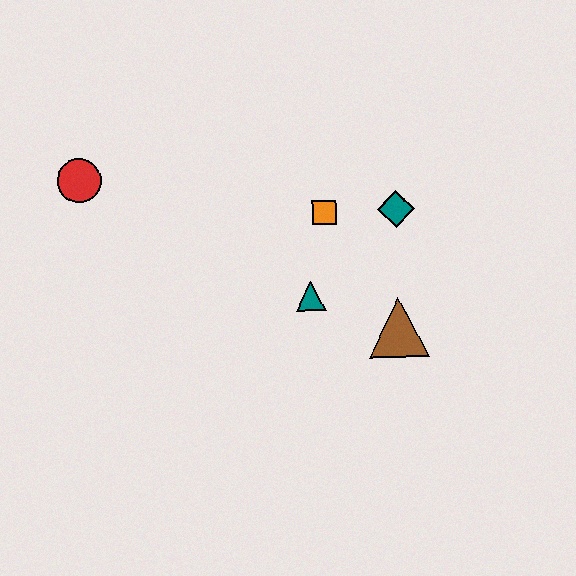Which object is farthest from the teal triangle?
The red circle is farthest from the teal triangle.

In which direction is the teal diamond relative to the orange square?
The teal diamond is to the right of the orange square.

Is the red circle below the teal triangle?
No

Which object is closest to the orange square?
The teal diamond is closest to the orange square.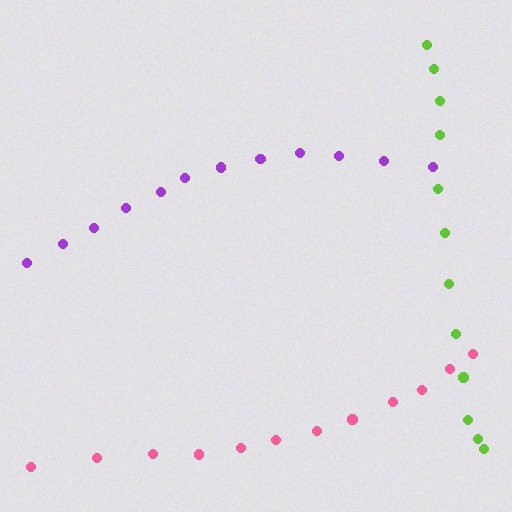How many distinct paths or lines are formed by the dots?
There are 3 distinct paths.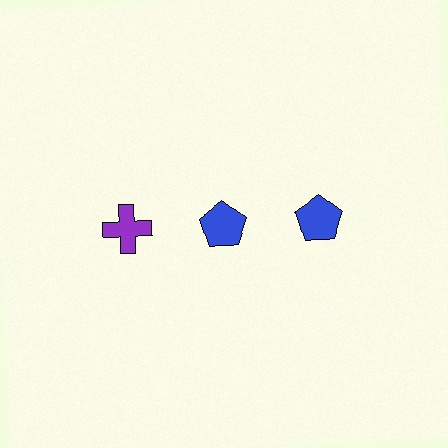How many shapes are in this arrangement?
There are 3 shapes arranged in a grid pattern.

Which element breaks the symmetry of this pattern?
The purple cross in the top row, leftmost column breaks the symmetry. All other shapes are blue pentagons.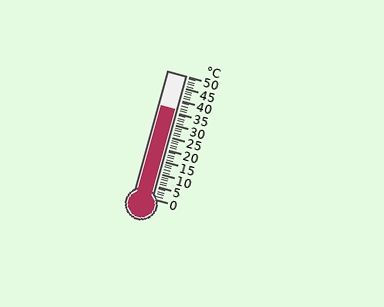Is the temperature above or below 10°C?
The temperature is above 10°C.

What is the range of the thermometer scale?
The thermometer scale ranges from 0°C to 50°C.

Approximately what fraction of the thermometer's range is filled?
The thermometer is filled to approximately 70% of its range.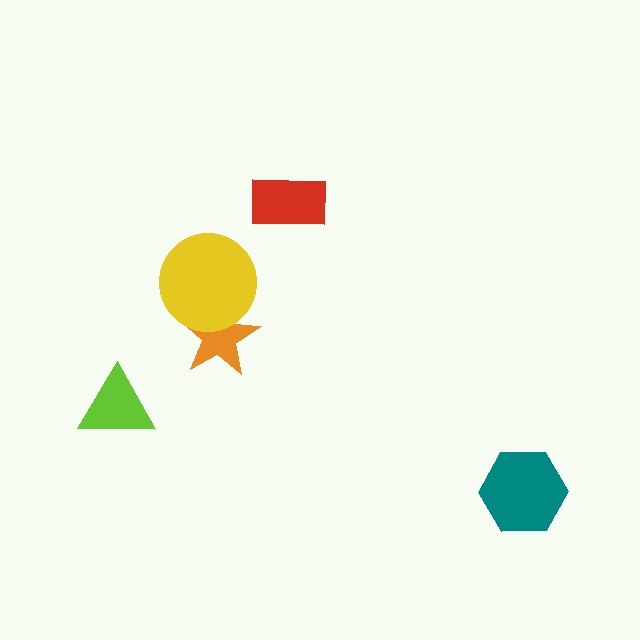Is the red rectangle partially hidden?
No, no other shape covers it.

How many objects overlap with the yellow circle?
1 object overlaps with the yellow circle.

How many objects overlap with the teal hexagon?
0 objects overlap with the teal hexagon.